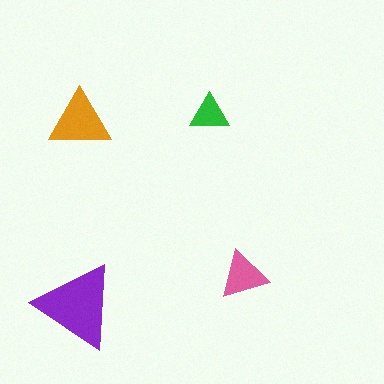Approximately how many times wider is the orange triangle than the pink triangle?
About 1.5 times wider.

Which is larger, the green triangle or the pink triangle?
The pink one.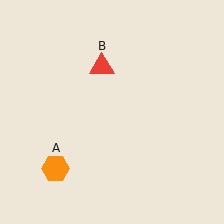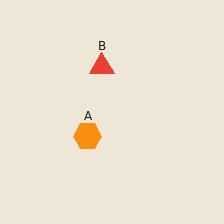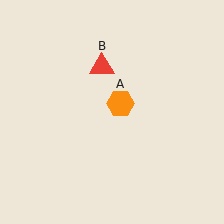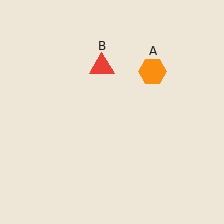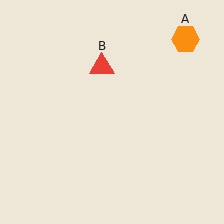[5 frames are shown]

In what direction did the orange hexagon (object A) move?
The orange hexagon (object A) moved up and to the right.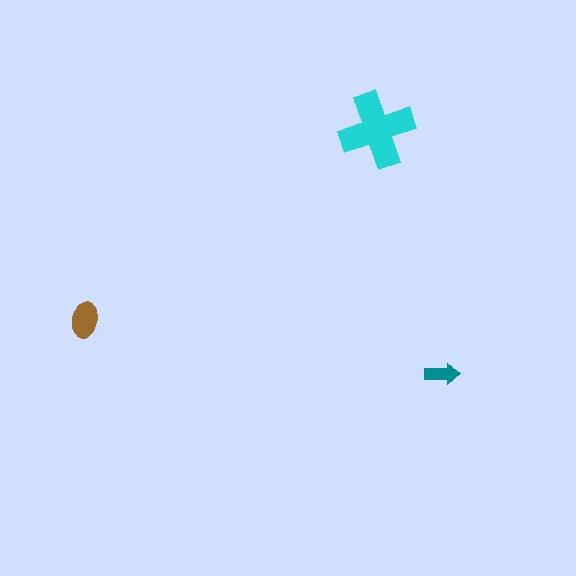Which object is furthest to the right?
The teal arrow is rightmost.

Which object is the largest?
The cyan cross.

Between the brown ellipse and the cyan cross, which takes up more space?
The cyan cross.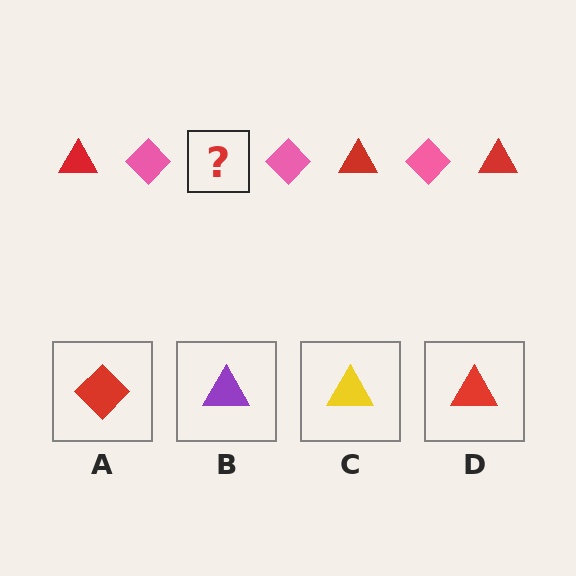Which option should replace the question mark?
Option D.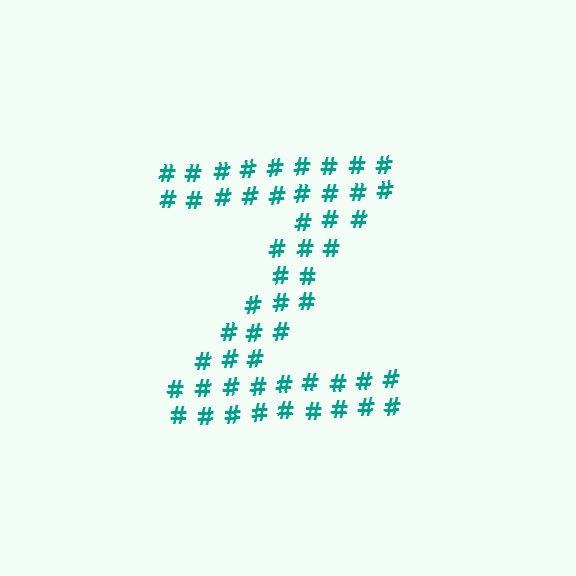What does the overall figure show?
The overall figure shows the letter Z.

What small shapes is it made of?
It is made of small hash symbols.